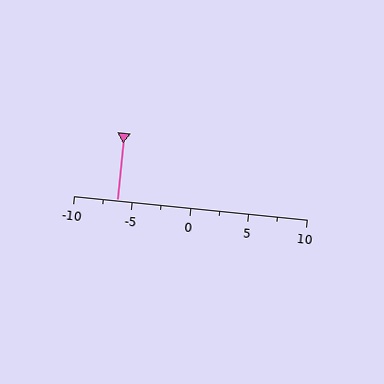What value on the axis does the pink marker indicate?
The marker indicates approximately -6.2.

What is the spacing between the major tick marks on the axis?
The major ticks are spaced 5 apart.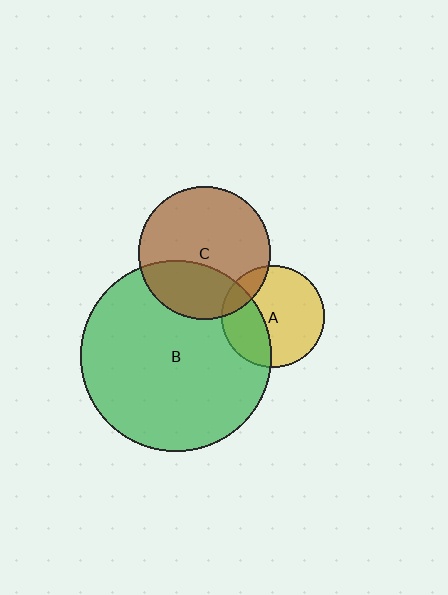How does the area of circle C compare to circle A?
Approximately 1.7 times.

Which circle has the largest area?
Circle B (green).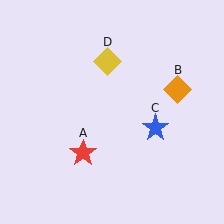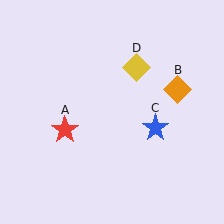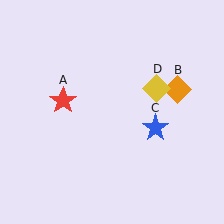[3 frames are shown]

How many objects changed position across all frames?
2 objects changed position: red star (object A), yellow diamond (object D).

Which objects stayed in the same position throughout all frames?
Orange diamond (object B) and blue star (object C) remained stationary.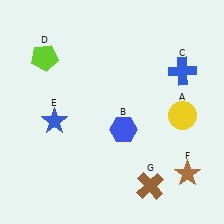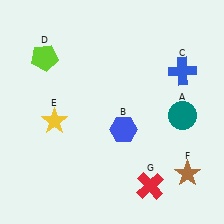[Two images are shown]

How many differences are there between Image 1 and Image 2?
There are 3 differences between the two images.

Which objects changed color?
A changed from yellow to teal. E changed from blue to yellow. G changed from brown to red.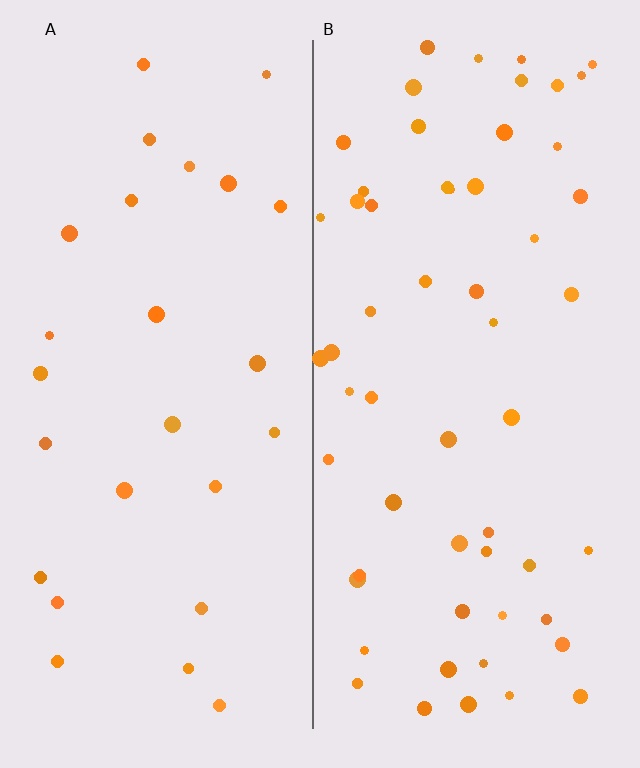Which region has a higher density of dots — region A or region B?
B (the right).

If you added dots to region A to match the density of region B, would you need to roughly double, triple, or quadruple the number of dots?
Approximately double.